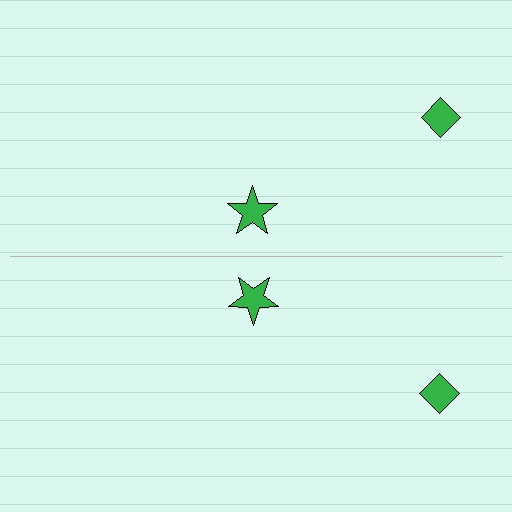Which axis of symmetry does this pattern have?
The pattern has a horizontal axis of symmetry running through the center of the image.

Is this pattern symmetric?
Yes, this pattern has bilateral (reflection) symmetry.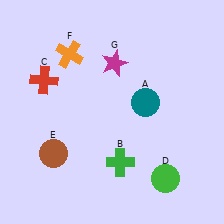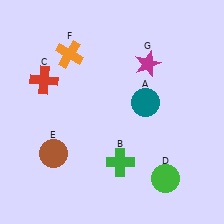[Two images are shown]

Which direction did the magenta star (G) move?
The magenta star (G) moved right.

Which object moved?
The magenta star (G) moved right.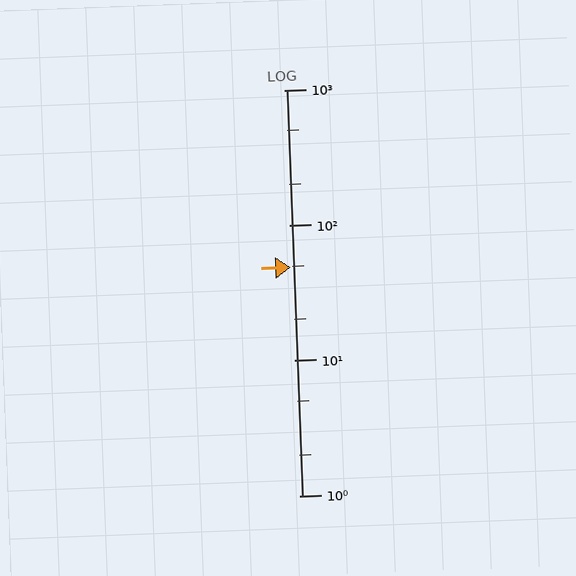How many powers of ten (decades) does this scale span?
The scale spans 3 decades, from 1 to 1000.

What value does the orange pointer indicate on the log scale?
The pointer indicates approximately 49.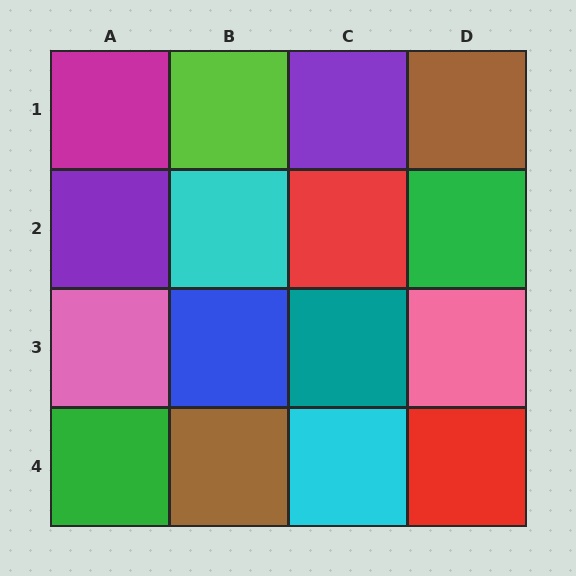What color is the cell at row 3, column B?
Blue.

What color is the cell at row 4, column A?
Green.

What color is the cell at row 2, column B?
Cyan.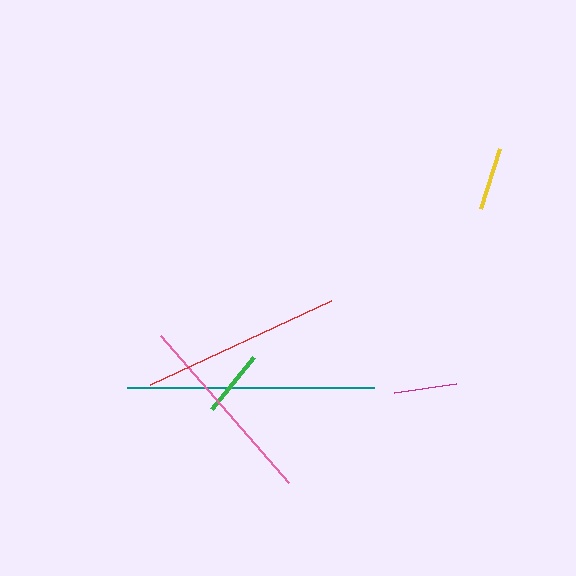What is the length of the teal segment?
The teal segment is approximately 247 pixels long.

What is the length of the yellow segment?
The yellow segment is approximately 63 pixels long.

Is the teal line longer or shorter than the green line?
The teal line is longer than the green line.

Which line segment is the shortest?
The magenta line is the shortest at approximately 63 pixels.